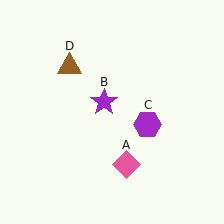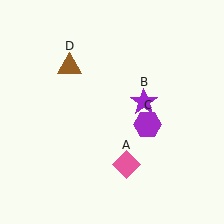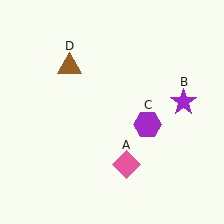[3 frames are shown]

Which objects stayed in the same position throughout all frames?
Pink diamond (object A) and purple hexagon (object C) and brown triangle (object D) remained stationary.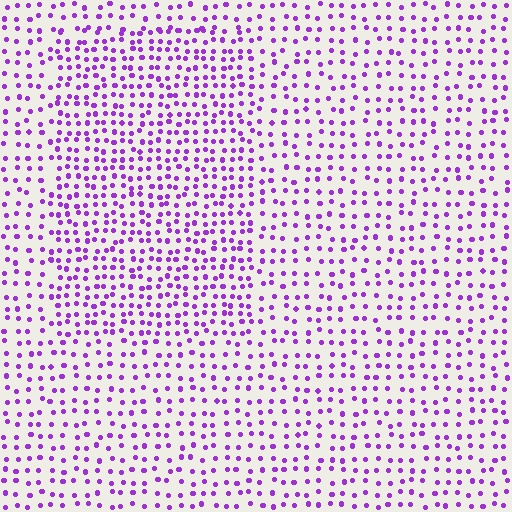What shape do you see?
I see a rectangle.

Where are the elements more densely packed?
The elements are more densely packed inside the rectangle boundary.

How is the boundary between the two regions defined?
The boundary is defined by a change in element density (approximately 1.6x ratio). All elements are the same color, size, and shape.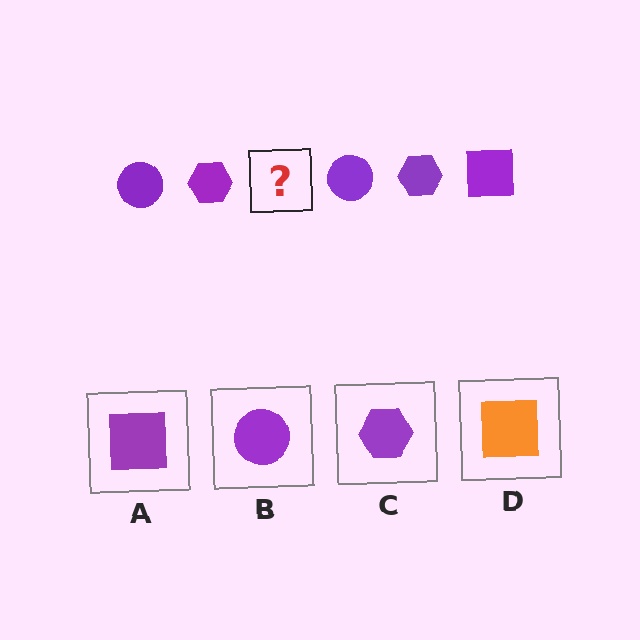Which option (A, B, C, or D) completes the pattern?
A.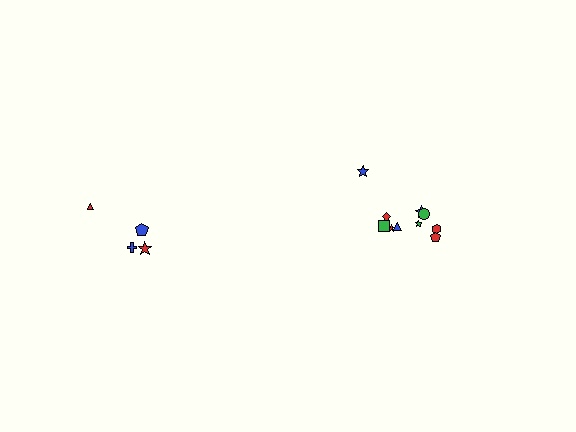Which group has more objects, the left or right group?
The right group.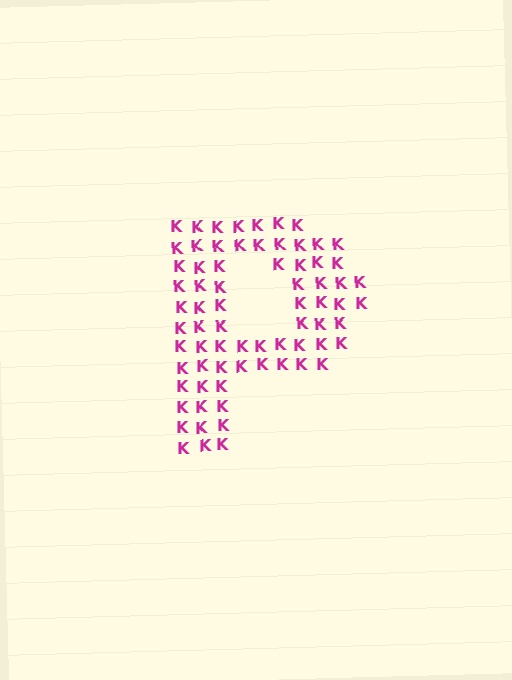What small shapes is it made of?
It is made of small letter K's.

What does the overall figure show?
The overall figure shows the letter P.